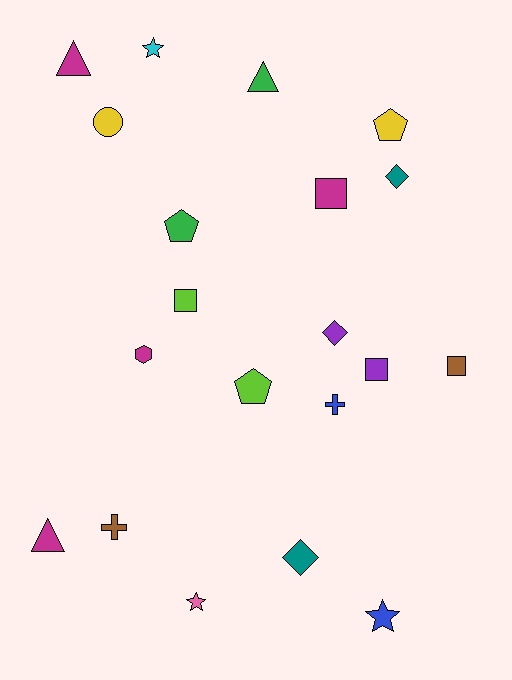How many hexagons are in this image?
There is 1 hexagon.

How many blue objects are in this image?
There are 2 blue objects.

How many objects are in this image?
There are 20 objects.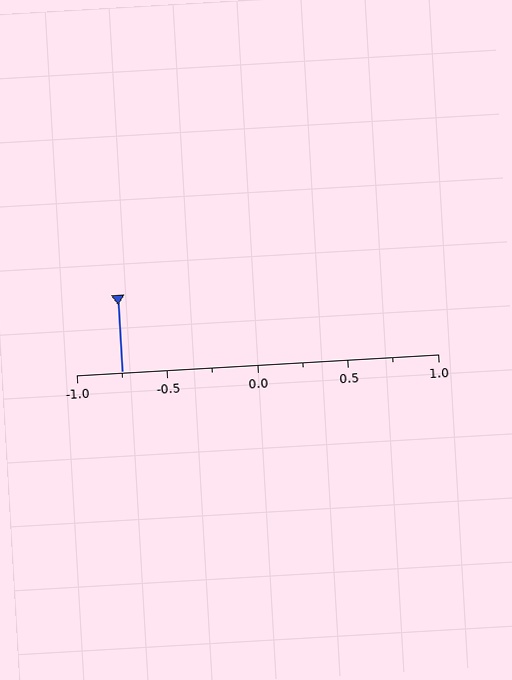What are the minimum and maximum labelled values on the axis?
The axis runs from -1.0 to 1.0.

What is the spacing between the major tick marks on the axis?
The major ticks are spaced 0.5 apart.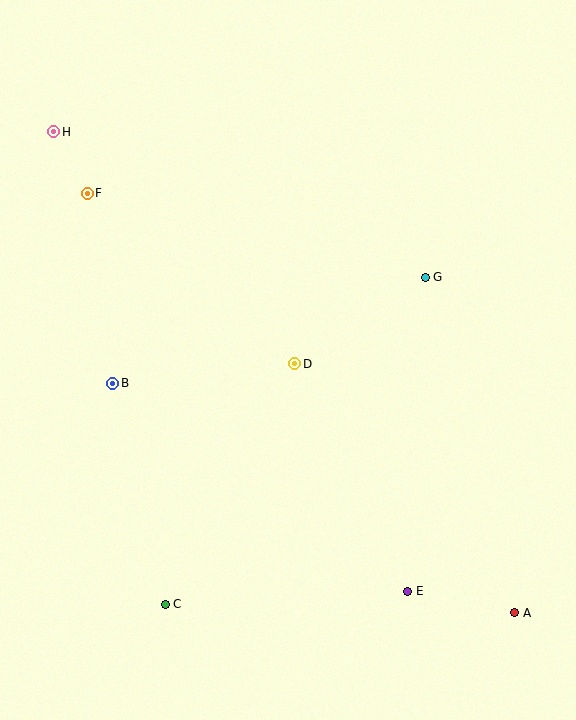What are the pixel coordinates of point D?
Point D is at (295, 364).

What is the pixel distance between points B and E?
The distance between B and E is 361 pixels.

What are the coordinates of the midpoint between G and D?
The midpoint between G and D is at (360, 321).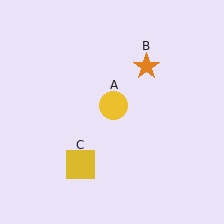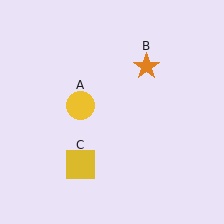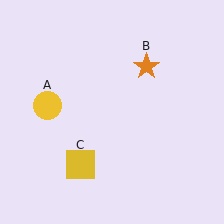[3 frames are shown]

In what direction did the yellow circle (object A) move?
The yellow circle (object A) moved left.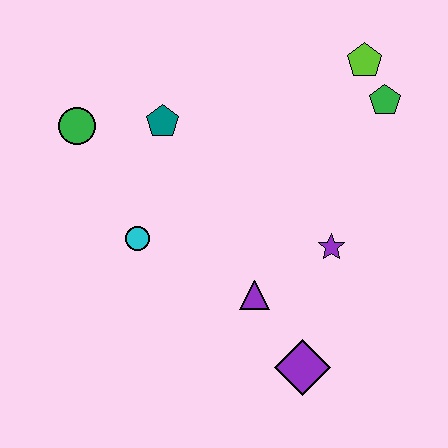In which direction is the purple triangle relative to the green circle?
The purple triangle is to the right of the green circle.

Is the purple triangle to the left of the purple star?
Yes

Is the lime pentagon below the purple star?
No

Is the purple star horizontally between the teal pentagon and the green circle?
No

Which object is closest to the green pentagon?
The lime pentagon is closest to the green pentagon.